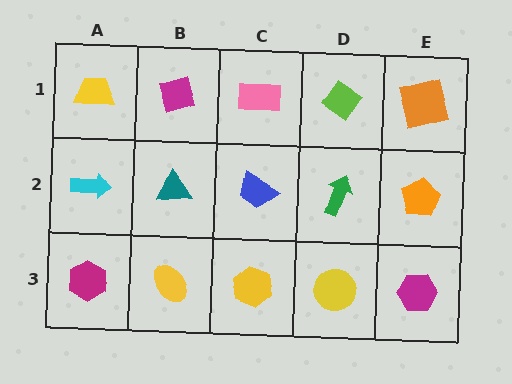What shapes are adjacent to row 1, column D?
A green arrow (row 2, column D), a pink rectangle (row 1, column C), an orange square (row 1, column E).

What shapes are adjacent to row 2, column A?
A yellow trapezoid (row 1, column A), a magenta hexagon (row 3, column A), a teal triangle (row 2, column B).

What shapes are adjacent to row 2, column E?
An orange square (row 1, column E), a magenta hexagon (row 3, column E), a green arrow (row 2, column D).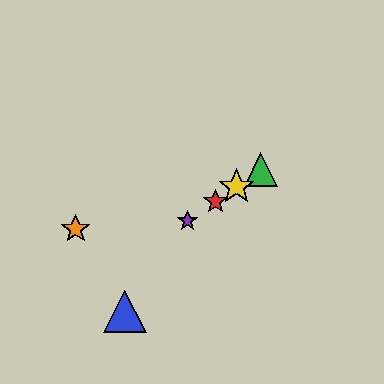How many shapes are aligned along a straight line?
4 shapes (the red star, the green triangle, the yellow star, the purple star) are aligned along a straight line.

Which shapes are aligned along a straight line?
The red star, the green triangle, the yellow star, the purple star are aligned along a straight line.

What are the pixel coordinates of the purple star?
The purple star is at (187, 221).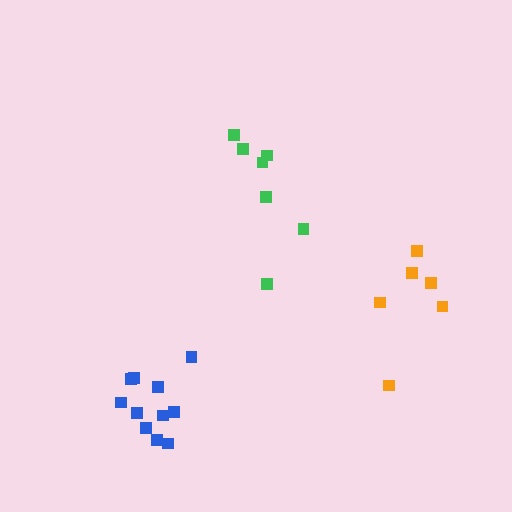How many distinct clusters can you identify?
There are 3 distinct clusters.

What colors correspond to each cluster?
The clusters are colored: blue, green, orange.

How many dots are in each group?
Group 1: 11 dots, Group 2: 7 dots, Group 3: 6 dots (24 total).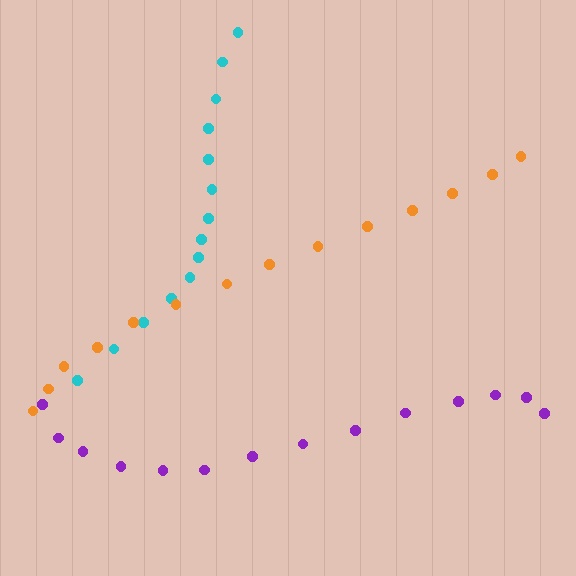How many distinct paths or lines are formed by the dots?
There are 3 distinct paths.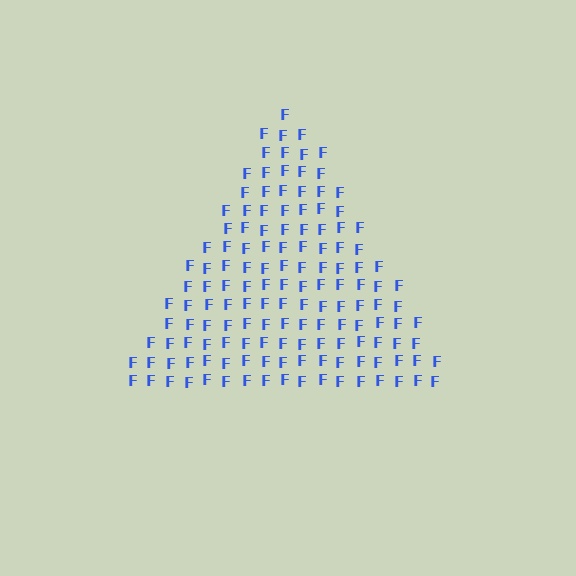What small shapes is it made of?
It is made of small letter F's.